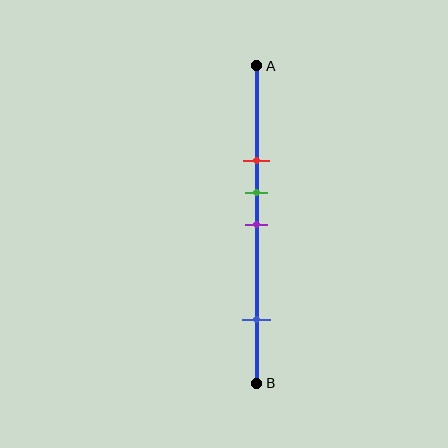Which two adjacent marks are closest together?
The green and purple marks are the closest adjacent pair.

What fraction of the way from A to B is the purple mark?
The purple mark is approximately 50% (0.5) of the way from A to B.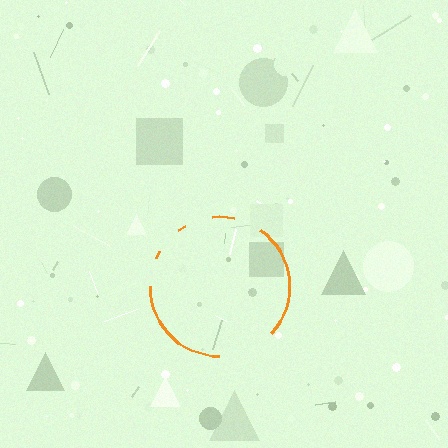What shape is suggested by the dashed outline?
The dashed outline suggests a circle.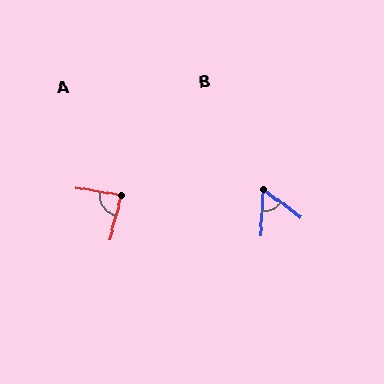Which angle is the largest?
A, at approximately 85 degrees.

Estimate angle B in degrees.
Approximately 56 degrees.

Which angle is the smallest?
B, at approximately 56 degrees.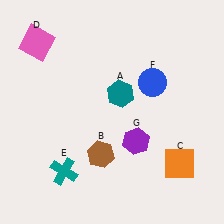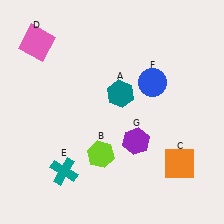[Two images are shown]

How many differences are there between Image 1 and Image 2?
There is 1 difference between the two images.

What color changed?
The hexagon (B) changed from brown in Image 1 to lime in Image 2.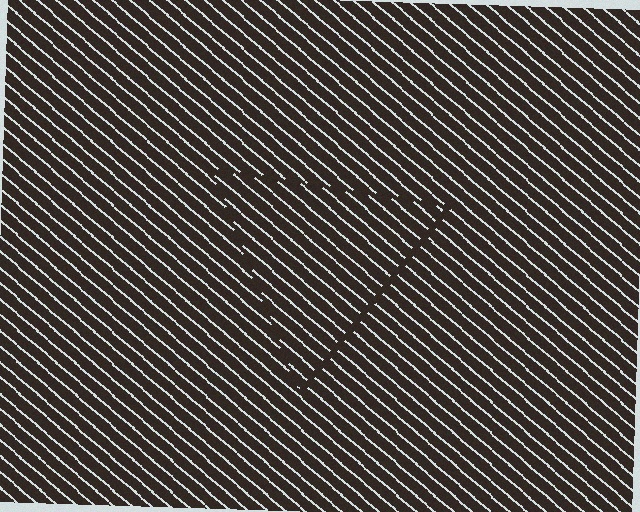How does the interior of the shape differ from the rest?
The interior of the shape contains the same grating, shifted by half a period — the contour is defined by the phase discontinuity where line-ends from the inner and outer gratings abut.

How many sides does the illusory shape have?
3 sides — the line-ends trace a triangle.